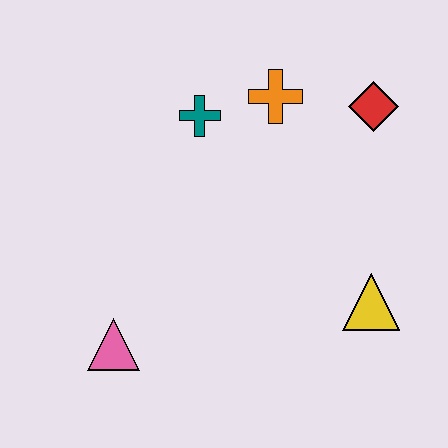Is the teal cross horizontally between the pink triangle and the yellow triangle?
Yes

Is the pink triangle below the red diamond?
Yes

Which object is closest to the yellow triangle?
The red diamond is closest to the yellow triangle.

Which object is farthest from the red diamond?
The pink triangle is farthest from the red diamond.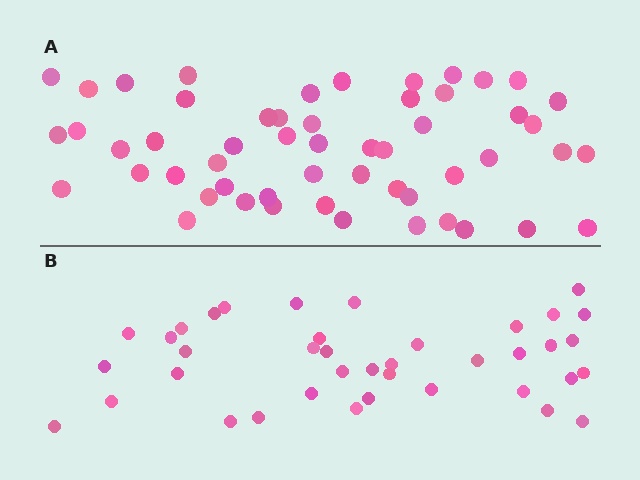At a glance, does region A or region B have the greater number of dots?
Region A (the top region) has more dots.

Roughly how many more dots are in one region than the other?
Region A has approximately 15 more dots than region B.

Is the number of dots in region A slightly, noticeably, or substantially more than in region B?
Region A has noticeably more, but not dramatically so. The ratio is roughly 1.4 to 1.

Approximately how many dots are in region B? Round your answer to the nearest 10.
About 40 dots. (The exact count is 39, which rounds to 40.)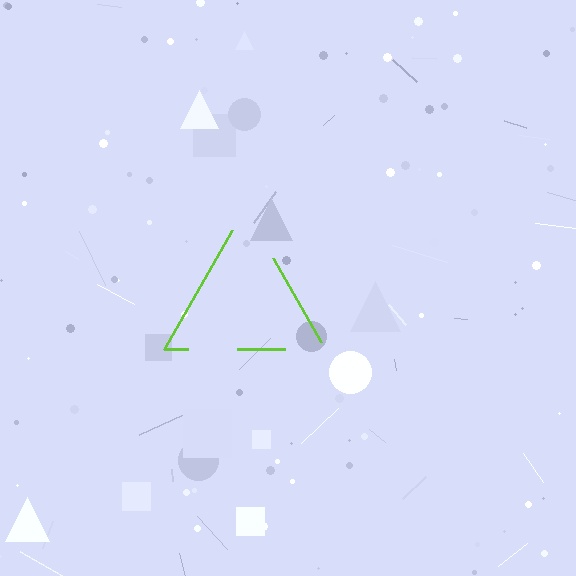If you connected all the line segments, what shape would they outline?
They would outline a triangle.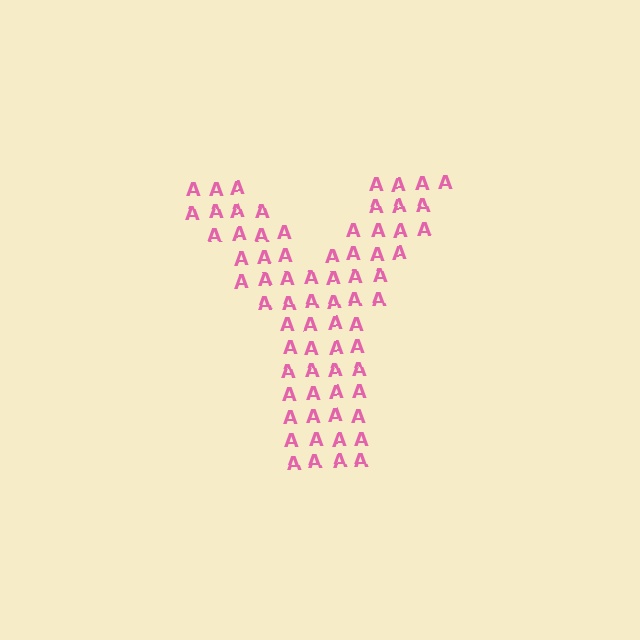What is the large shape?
The large shape is the letter Y.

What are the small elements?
The small elements are letter A's.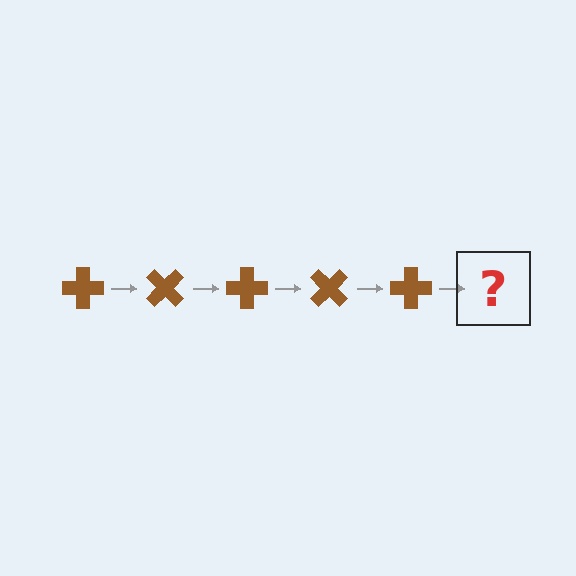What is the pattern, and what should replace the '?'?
The pattern is that the cross rotates 45 degrees each step. The '?' should be a brown cross rotated 225 degrees.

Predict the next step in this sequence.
The next step is a brown cross rotated 225 degrees.